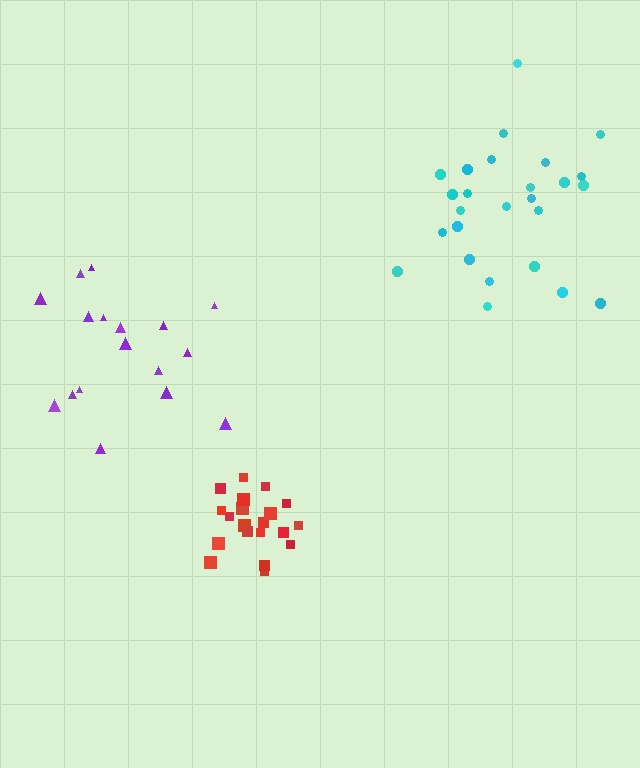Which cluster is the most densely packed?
Red.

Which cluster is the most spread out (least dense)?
Purple.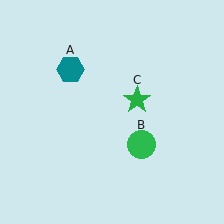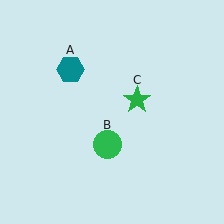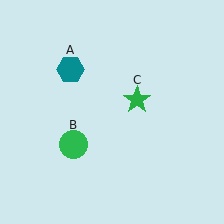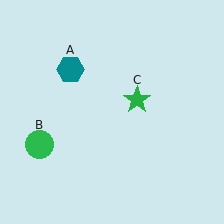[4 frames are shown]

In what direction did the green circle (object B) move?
The green circle (object B) moved left.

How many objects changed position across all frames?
1 object changed position: green circle (object B).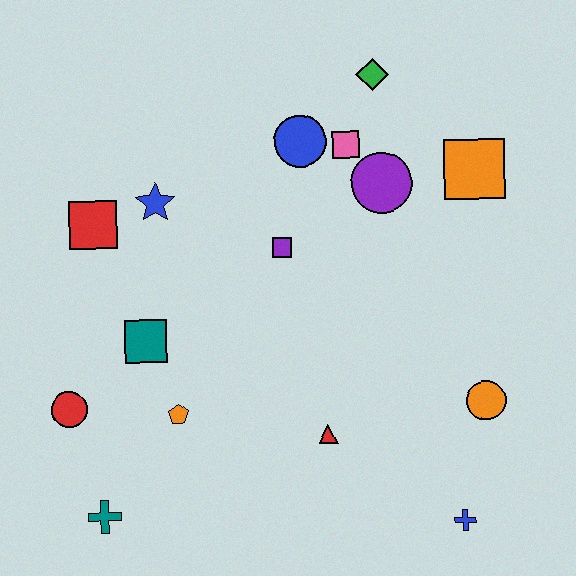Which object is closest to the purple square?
The blue circle is closest to the purple square.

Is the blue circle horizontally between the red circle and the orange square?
Yes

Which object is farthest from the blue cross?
The red square is farthest from the blue cross.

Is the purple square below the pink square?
Yes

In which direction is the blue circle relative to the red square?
The blue circle is to the right of the red square.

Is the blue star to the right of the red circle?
Yes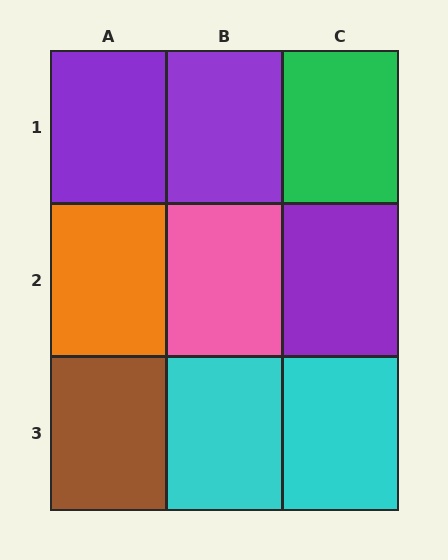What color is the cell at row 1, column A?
Purple.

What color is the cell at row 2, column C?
Purple.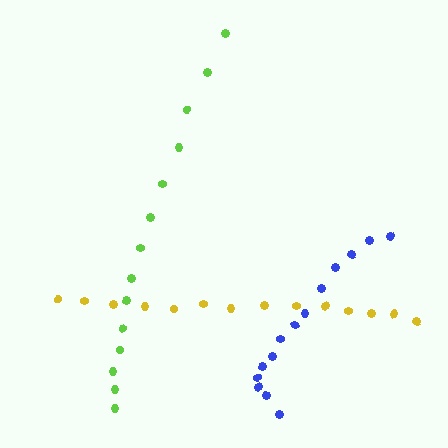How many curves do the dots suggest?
There are 3 distinct paths.